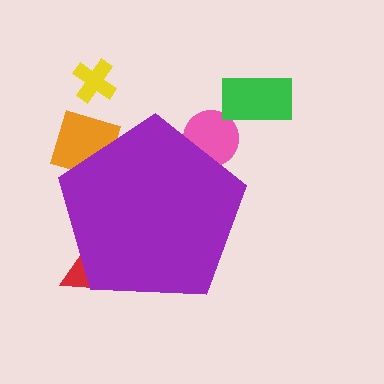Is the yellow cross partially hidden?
No, the yellow cross is fully visible.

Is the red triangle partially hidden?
Yes, the red triangle is partially hidden behind the purple pentagon.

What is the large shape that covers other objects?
A purple pentagon.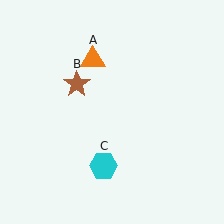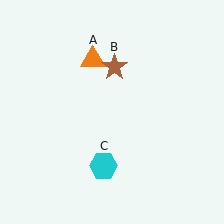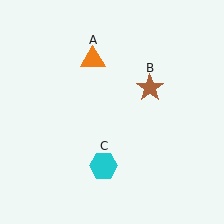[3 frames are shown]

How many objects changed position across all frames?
1 object changed position: brown star (object B).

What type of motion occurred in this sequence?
The brown star (object B) rotated clockwise around the center of the scene.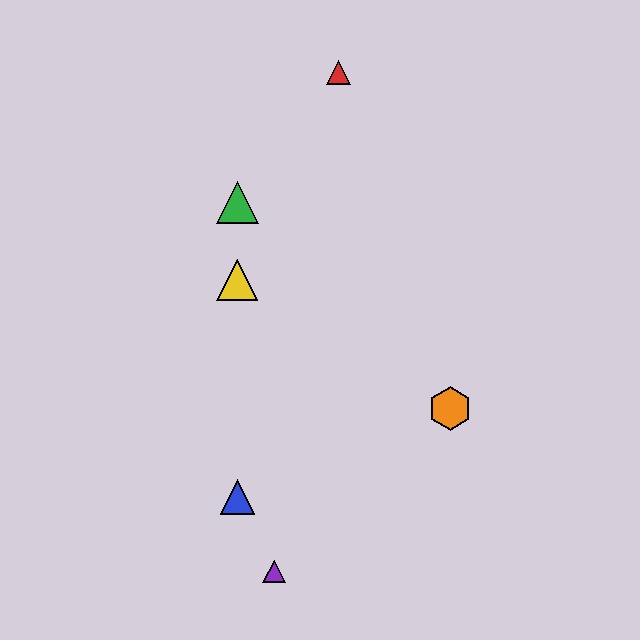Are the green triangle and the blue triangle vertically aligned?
Yes, both are at x≈237.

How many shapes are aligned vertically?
3 shapes (the blue triangle, the green triangle, the yellow triangle) are aligned vertically.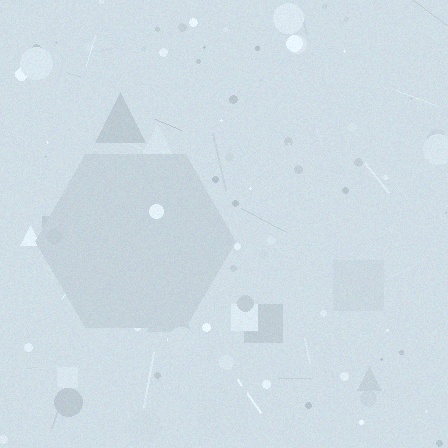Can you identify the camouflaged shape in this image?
The camouflaged shape is a hexagon.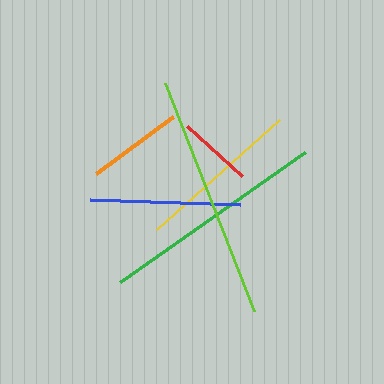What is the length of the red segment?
The red segment is approximately 74 pixels long.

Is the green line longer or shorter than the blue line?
The green line is longer than the blue line.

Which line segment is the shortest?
The red line is the shortest at approximately 74 pixels.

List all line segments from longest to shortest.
From longest to shortest: lime, green, yellow, blue, orange, red.